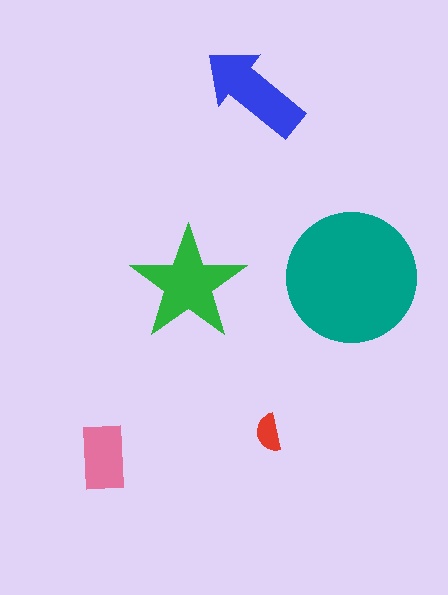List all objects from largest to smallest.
The teal circle, the green star, the blue arrow, the pink rectangle, the red semicircle.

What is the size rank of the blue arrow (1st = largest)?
3rd.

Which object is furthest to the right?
The teal circle is rightmost.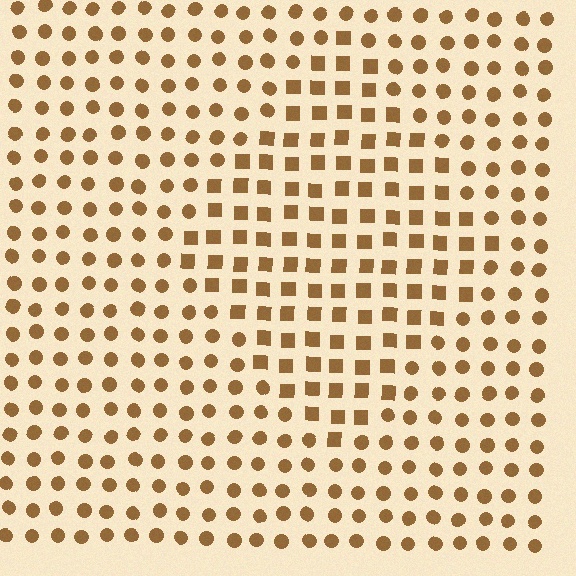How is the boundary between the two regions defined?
The boundary is defined by a change in element shape: squares inside vs. circles outside. All elements share the same color and spacing.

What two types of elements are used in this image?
The image uses squares inside the diamond region and circles outside it.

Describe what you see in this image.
The image is filled with small brown elements arranged in a uniform grid. A diamond-shaped region contains squares, while the surrounding area contains circles. The boundary is defined purely by the change in element shape.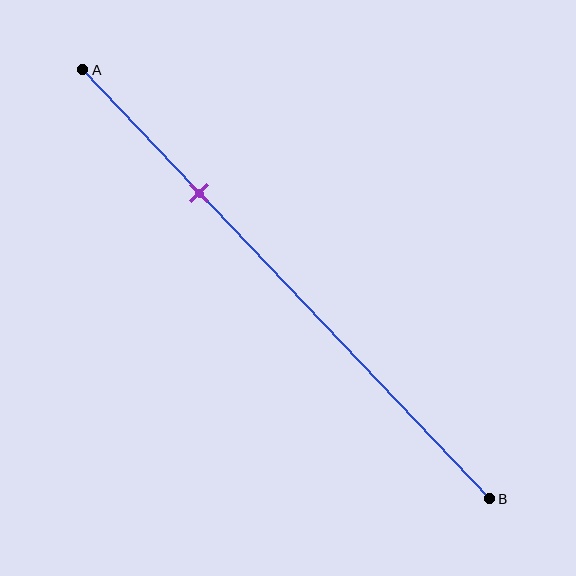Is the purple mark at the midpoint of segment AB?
No, the mark is at about 30% from A, not at the 50% midpoint.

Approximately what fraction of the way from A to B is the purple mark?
The purple mark is approximately 30% of the way from A to B.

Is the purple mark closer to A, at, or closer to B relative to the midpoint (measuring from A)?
The purple mark is closer to point A than the midpoint of segment AB.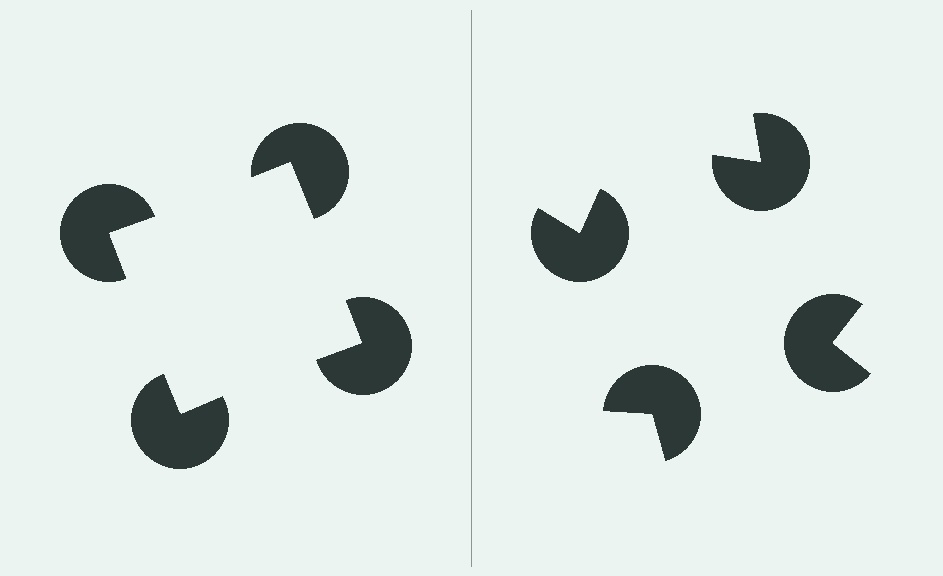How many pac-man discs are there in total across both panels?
8 — 4 on each side.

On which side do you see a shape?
An illusory square appears on the left side. On the right side the wedge cuts are rotated, so no coherent shape forms.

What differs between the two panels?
The pac-man discs are positioned identically on both sides; only the wedge orientations differ. On the left they align to a square; on the right they are misaligned.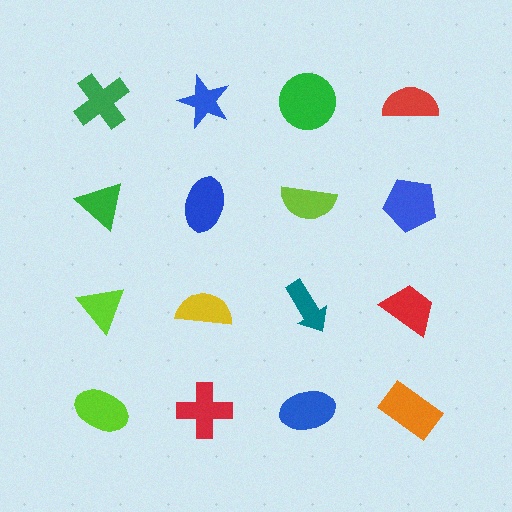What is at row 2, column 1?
A green triangle.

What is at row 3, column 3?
A teal arrow.